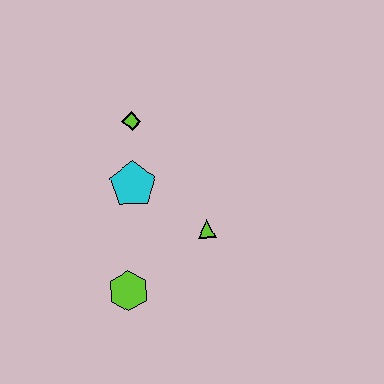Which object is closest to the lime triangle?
The cyan pentagon is closest to the lime triangle.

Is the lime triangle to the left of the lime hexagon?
No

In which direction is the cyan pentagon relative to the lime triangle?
The cyan pentagon is to the left of the lime triangle.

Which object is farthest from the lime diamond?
The lime hexagon is farthest from the lime diamond.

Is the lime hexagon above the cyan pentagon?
No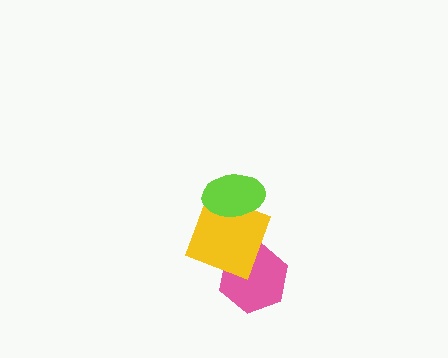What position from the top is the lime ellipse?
The lime ellipse is 1st from the top.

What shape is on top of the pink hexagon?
The yellow square is on top of the pink hexagon.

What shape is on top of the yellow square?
The lime ellipse is on top of the yellow square.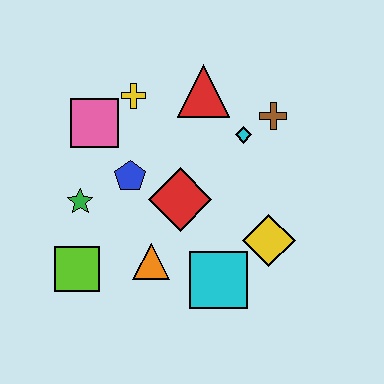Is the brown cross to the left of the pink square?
No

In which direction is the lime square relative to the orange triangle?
The lime square is to the left of the orange triangle.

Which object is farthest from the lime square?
The brown cross is farthest from the lime square.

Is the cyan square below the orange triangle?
Yes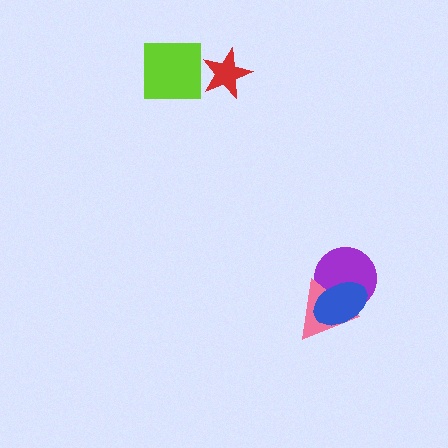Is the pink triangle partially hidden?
Yes, it is partially covered by another shape.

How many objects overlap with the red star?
0 objects overlap with the red star.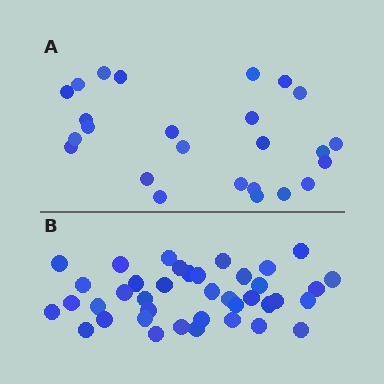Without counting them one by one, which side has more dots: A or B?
Region B (the bottom region) has more dots.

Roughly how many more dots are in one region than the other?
Region B has approximately 15 more dots than region A.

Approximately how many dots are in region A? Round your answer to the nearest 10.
About 20 dots. (The exact count is 25, which rounds to 20.)